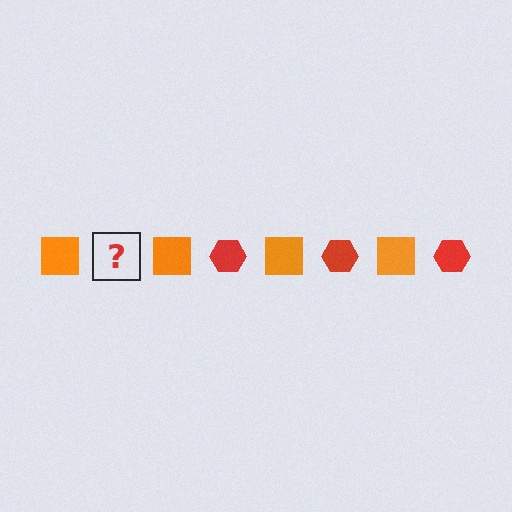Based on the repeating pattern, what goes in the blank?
The blank should be a red hexagon.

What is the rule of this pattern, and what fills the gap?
The rule is that the pattern alternates between orange square and red hexagon. The gap should be filled with a red hexagon.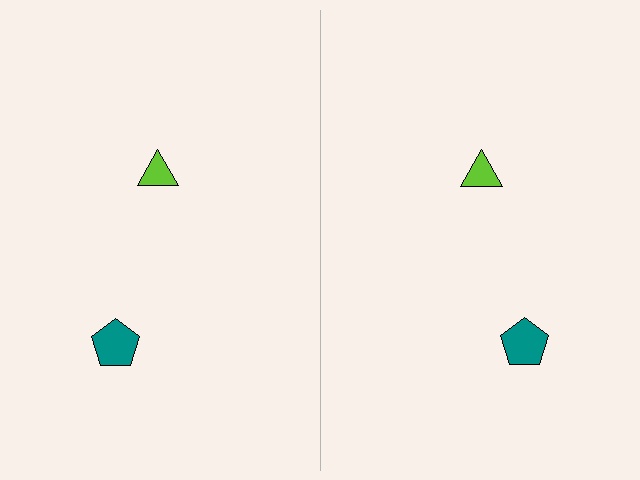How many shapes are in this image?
There are 4 shapes in this image.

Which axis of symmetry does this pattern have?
The pattern has a vertical axis of symmetry running through the center of the image.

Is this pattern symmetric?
Yes, this pattern has bilateral (reflection) symmetry.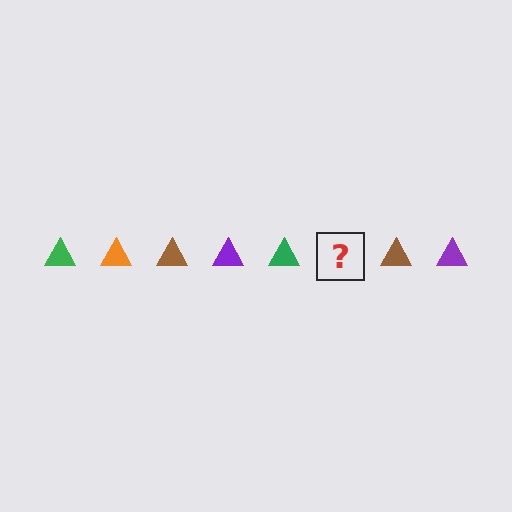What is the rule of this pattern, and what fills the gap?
The rule is that the pattern cycles through green, orange, brown, purple triangles. The gap should be filled with an orange triangle.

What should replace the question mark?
The question mark should be replaced with an orange triangle.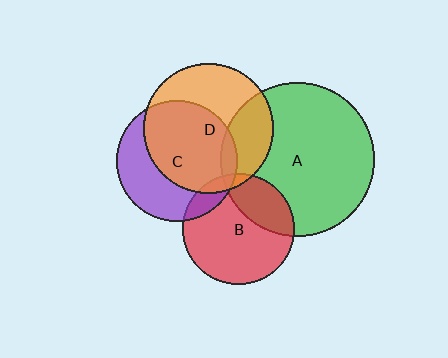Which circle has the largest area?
Circle A (green).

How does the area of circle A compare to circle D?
Approximately 1.4 times.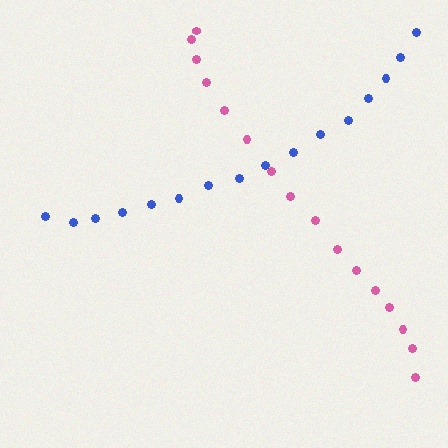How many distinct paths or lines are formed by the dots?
There are 2 distinct paths.